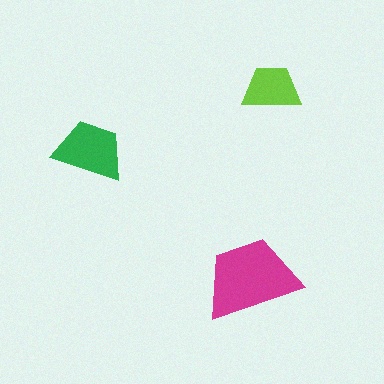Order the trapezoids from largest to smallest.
the magenta one, the green one, the lime one.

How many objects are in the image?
There are 3 objects in the image.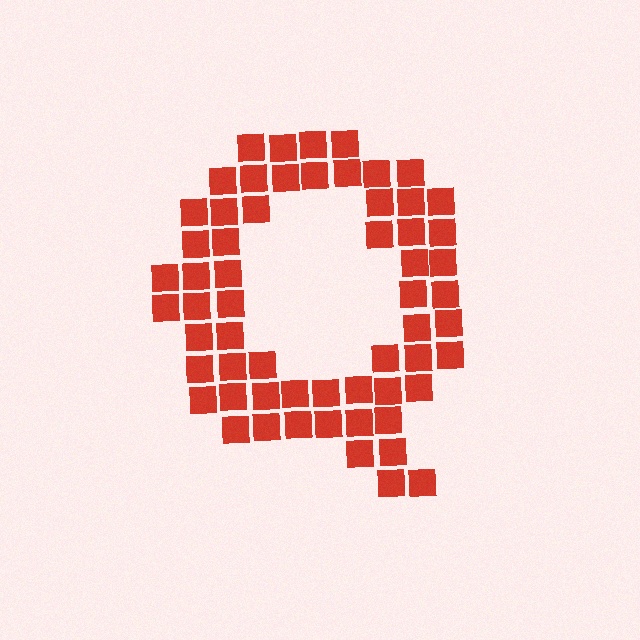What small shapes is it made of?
It is made of small squares.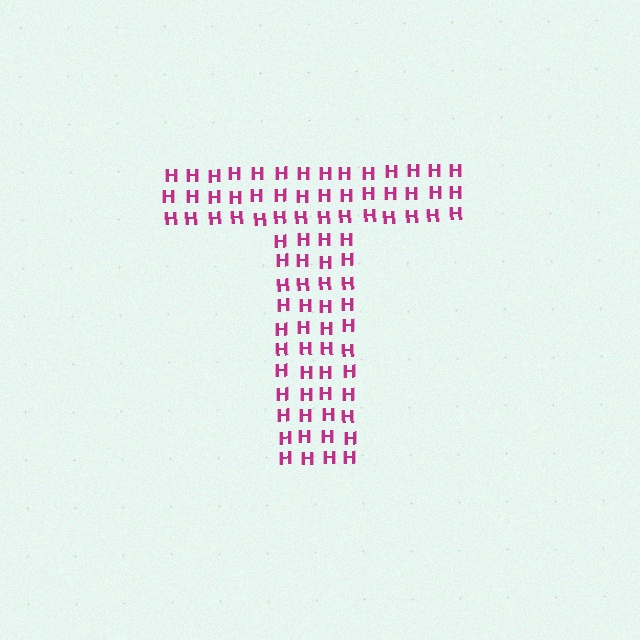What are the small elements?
The small elements are letter H's.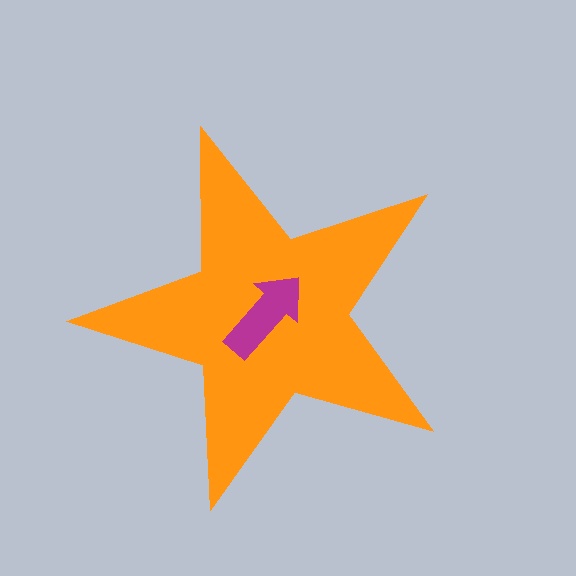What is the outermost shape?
The orange star.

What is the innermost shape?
The magenta arrow.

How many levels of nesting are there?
2.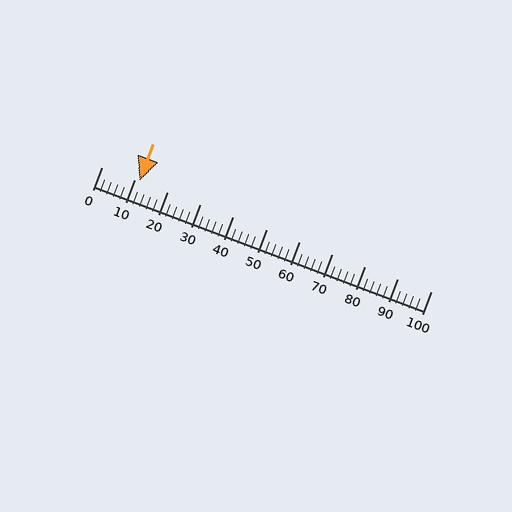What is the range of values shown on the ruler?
The ruler shows values from 0 to 100.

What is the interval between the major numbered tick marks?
The major tick marks are spaced 10 units apart.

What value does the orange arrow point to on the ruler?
The orange arrow points to approximately 12.